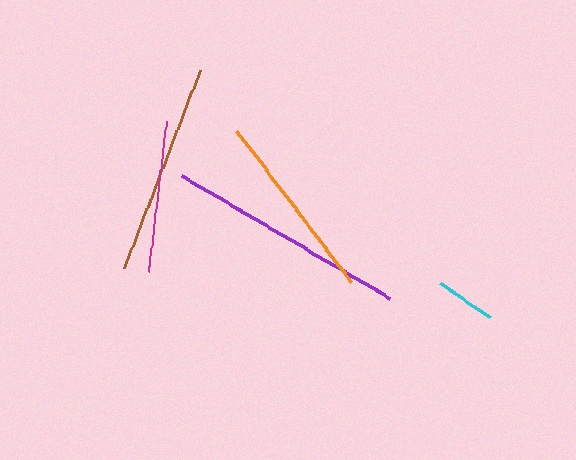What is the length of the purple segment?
The purple segment is approximately 242 pixels long.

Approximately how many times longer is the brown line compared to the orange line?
The brown line is approximately 1.1 times the length of the orange line.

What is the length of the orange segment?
The orange segment is approximately 190 pixels long.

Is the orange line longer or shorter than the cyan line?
The orange line is longer than the cyan line.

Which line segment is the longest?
The purple line is the longest at approximately 242 pixels.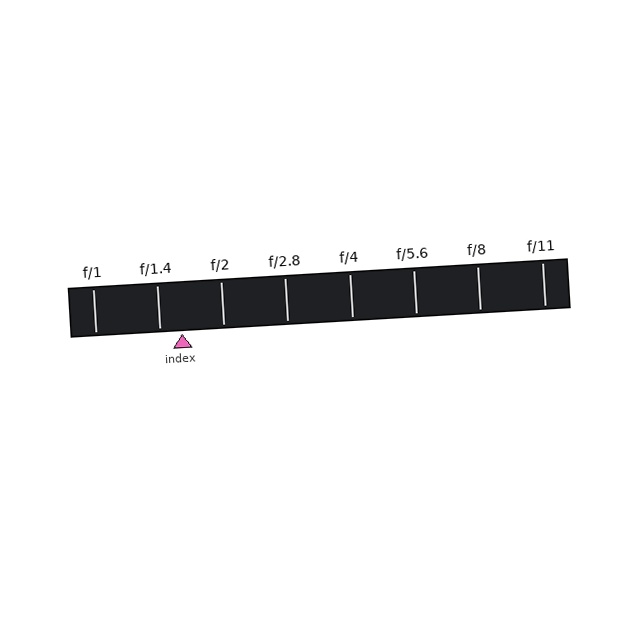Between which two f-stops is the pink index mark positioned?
The index mark is between f/1.4 and f/2.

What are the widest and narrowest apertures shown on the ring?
The widest aperture shown is f/1 and the narrowest is f/11.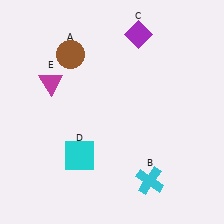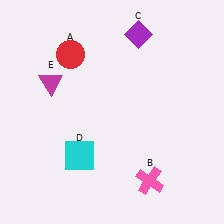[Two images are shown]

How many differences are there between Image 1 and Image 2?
There are 2 differences between the two images.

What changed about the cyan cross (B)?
In Image 1, B is cyan. In Image 2, it changed to pink.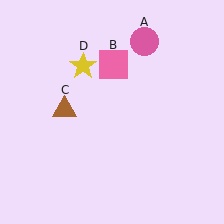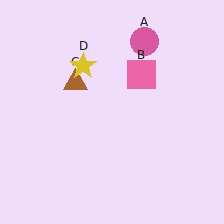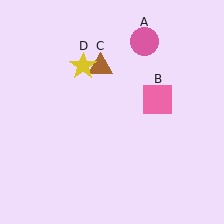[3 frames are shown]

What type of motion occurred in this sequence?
The pink square (object B), brown triangle (object C) rotated clockwise around the center of the scene.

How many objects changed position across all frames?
2 objects changed position: pink square (object B), brown triangle (object C).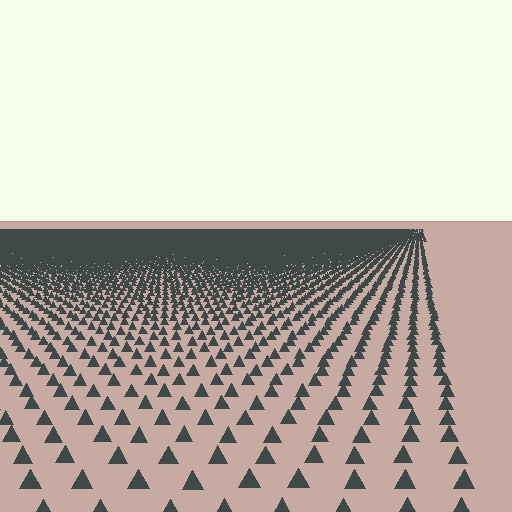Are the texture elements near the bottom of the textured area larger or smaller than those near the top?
Larger. Near the bottom, elements are closer to the viewer and appear at a bigger on-screen size.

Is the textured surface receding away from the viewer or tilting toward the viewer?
The surface is receding away from the viewer. Texture elements get smaller and denser toward the top.